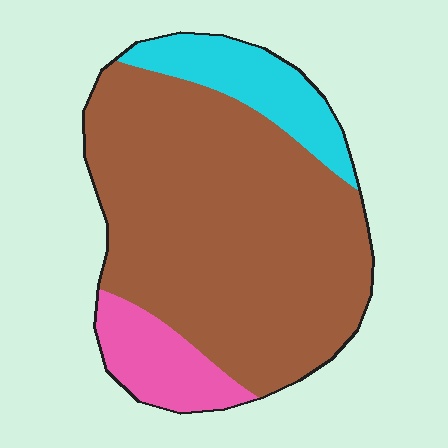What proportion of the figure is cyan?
Cyan covers roughly 15% of the figure.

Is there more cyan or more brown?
Brown.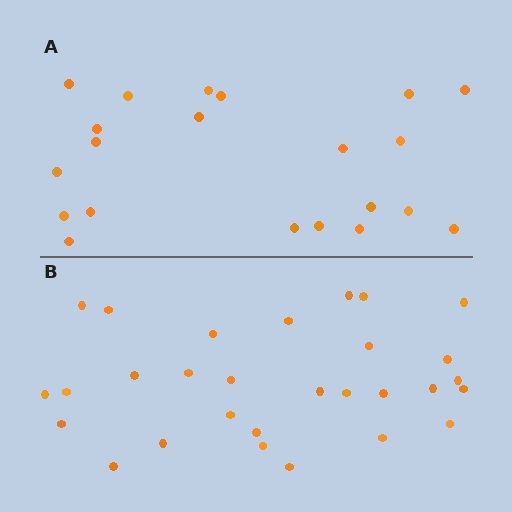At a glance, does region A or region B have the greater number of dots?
Region B (the bottom region) has more dots.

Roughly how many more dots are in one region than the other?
Region B has roughly 8 or so more dots than region A.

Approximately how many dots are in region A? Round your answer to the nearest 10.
About 20 dots. (The exact count is 21, which rounds to 20.)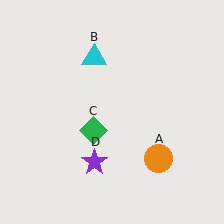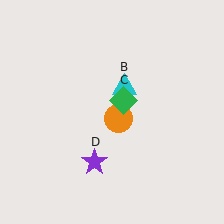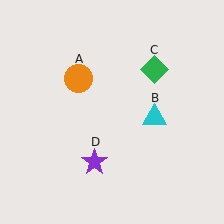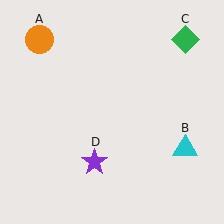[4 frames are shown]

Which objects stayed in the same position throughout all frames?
Purple star (object D) remained stationary.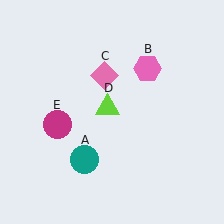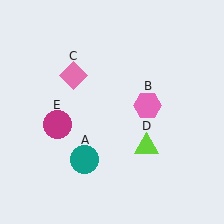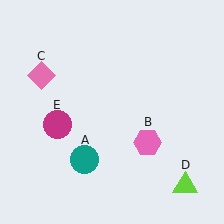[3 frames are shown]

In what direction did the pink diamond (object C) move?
The pink diamond (object C) moved left.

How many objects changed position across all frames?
3 objects changed position: pink hexagon (object B), pink diamond (object C), lime triangle (object D).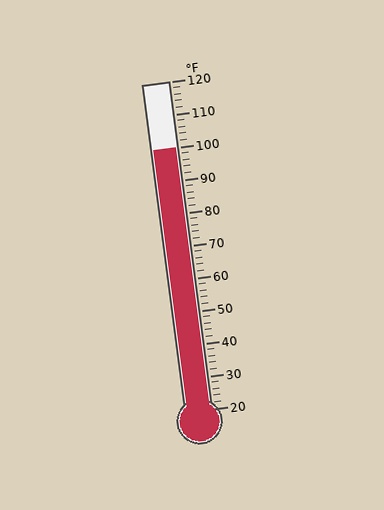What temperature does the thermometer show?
The thermometer shows approximately 100°F.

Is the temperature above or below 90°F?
The temperature is above 90°F.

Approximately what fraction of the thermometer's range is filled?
The thermometer is filled to approximately 80% of its range.